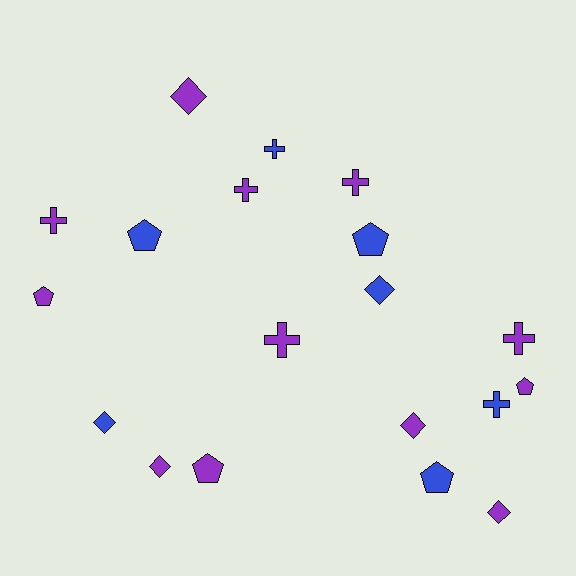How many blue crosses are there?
There are 2 blue crosses.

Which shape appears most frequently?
Cross, with 7 objects.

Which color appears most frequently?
Purple, with 12 objects.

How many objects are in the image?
There are 19 objects.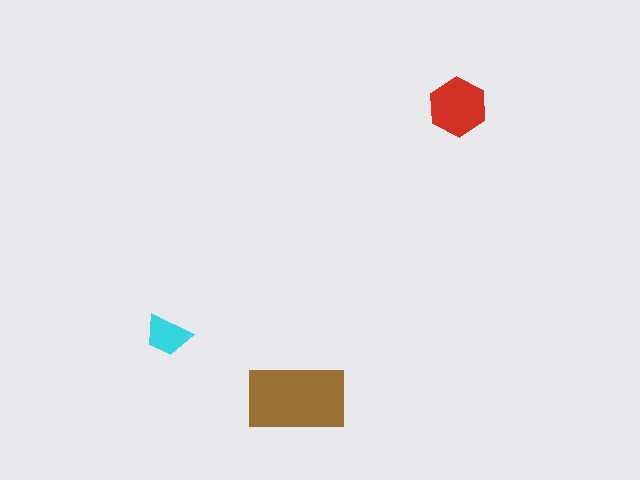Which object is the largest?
The brown rectangle.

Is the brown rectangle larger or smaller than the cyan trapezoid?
Larger.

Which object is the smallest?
The cyan trapezoid.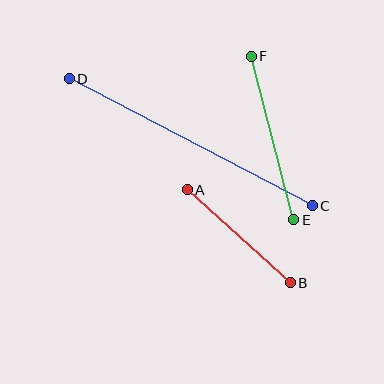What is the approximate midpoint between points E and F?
The midpoint is at approximately (272, 138) pixels.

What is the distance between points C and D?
The distance is approximately 274 pixels.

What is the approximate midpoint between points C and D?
The midpoint is at approximately (191, 142) pixels.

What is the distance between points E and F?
The distance is approximately 169 pixels.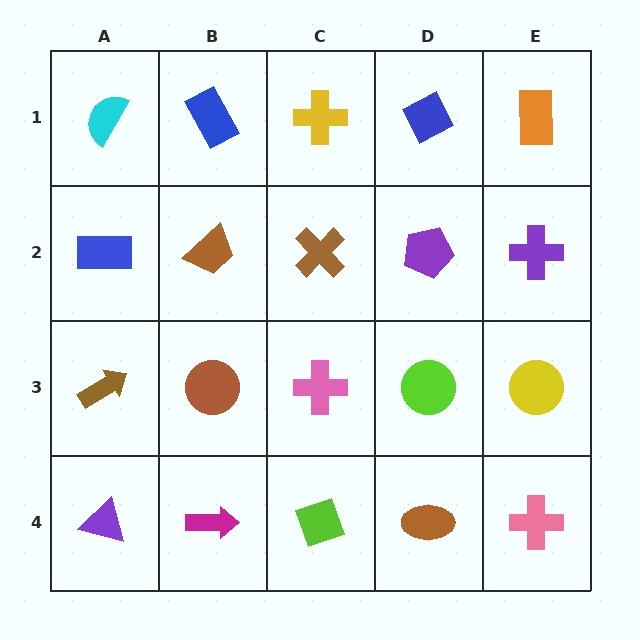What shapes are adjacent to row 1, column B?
A brown trapezoid (row 2, column B), a cyan semicircle (row 1, column A), a yellow cross (row 1, column C).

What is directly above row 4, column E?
A yellow circle.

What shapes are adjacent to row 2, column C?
A yellow cross (row 1, column C), a pink cross (row 3, column C), a brown trapezoid (row 2, column B), a purple pentagon (row 2, column D).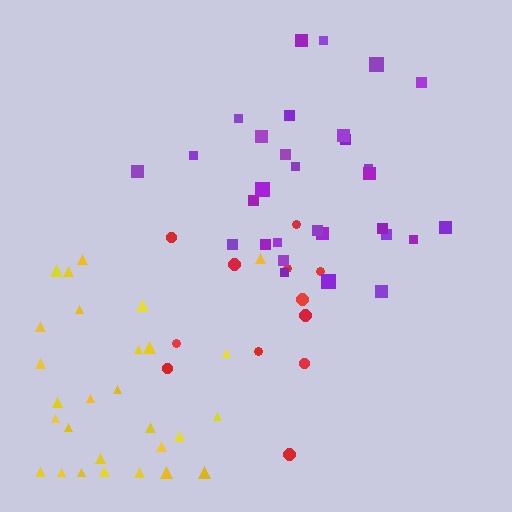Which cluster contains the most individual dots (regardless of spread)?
Purple (30).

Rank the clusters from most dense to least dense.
yellow, purple, red.